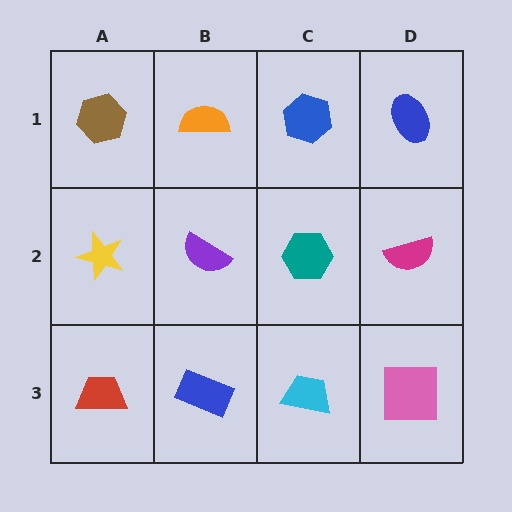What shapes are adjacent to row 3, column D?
A magenta semicircle (row 2, column D), a cyan trapezoid (row 3, column C).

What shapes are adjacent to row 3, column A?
A yellow star (row 2, column A), a blue rectangle (row 3, column B).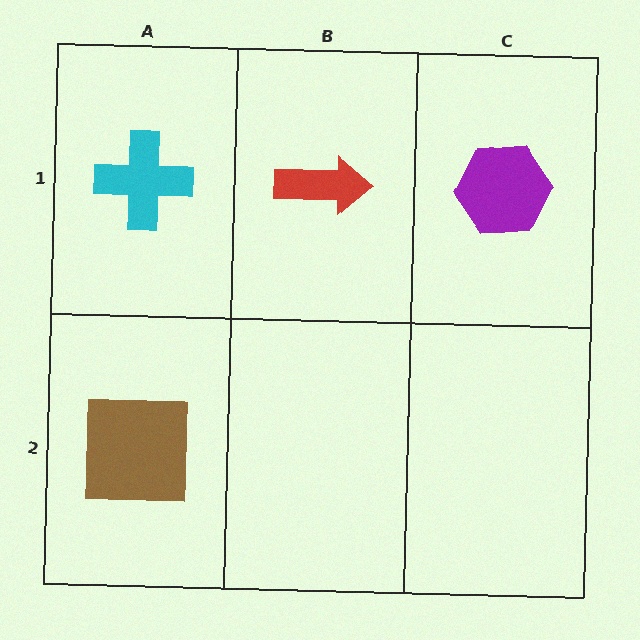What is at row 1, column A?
A cyan cross.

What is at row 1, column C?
A purple hexagon.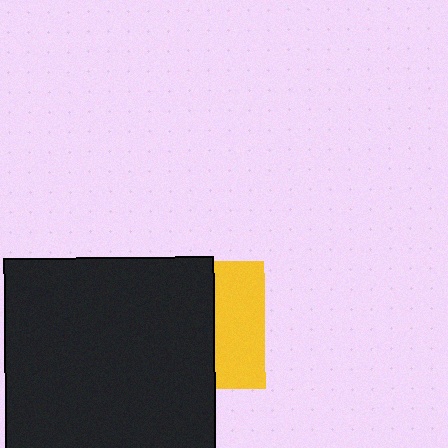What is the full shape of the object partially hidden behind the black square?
The partially hidden object is a yellow square.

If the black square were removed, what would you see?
You would see the complete yellow square.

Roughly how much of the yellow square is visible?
A small part of it is visible (roughly 39%).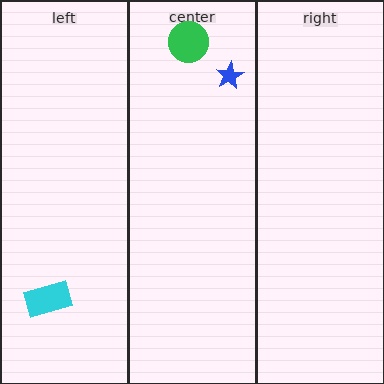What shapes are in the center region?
The blue star, the green circle.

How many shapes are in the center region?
2.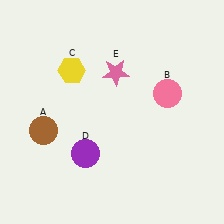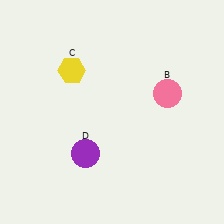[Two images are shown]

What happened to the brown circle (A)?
The brown circle (A) was removed in Image 2. It was in the bottom-left area of Image 1.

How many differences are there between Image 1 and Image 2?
There are 2 differences between the two images.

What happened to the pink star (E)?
The pink star (E) was removed in Image 2. It was in the top-right area of Image 1.